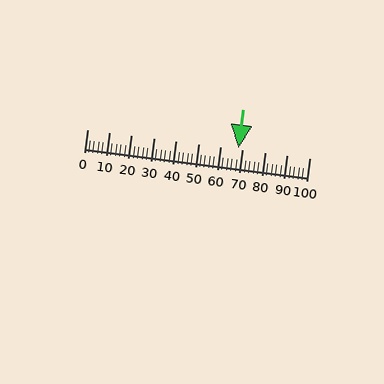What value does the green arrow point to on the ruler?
The green arrow points to approximately 68.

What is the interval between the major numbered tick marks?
The major tick marks are spaced 10 units apart.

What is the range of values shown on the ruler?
The ruler shows values from 0 to 100.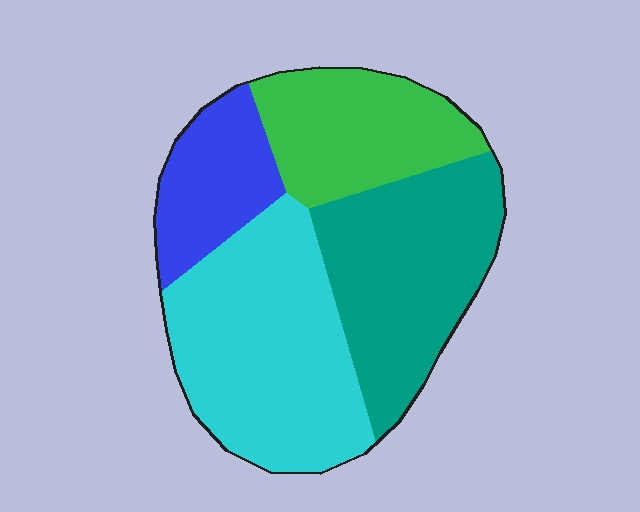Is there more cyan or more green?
Cyan.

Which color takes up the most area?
Cyan, at roughly 35%.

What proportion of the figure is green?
Green takes up less than a quarter of the figure.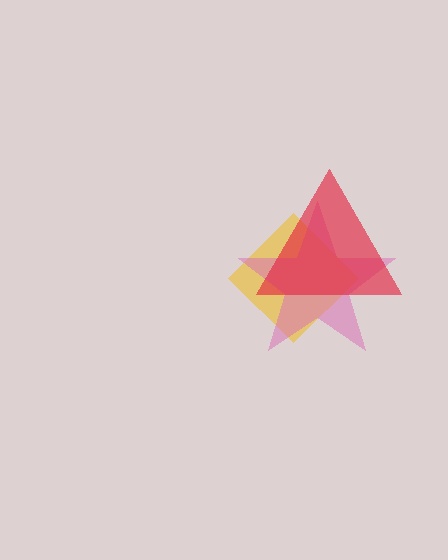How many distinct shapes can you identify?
There are 3 distinct shapes: a yellow diamond, a pink star, a red triangle.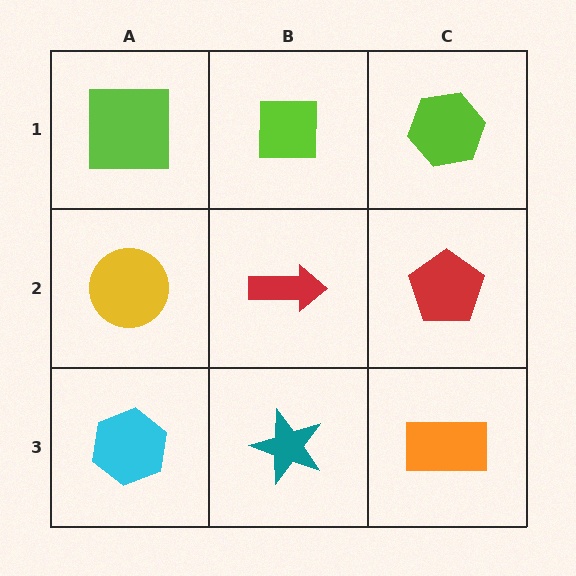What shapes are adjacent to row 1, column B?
A red arrow (row 2, column B), a lime square (row 1, column A), a lime hexagon (row 1, column C).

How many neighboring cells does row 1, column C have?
2.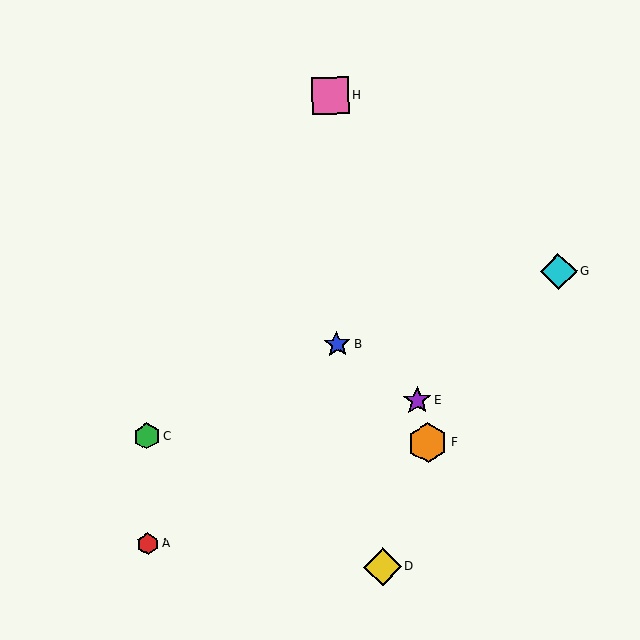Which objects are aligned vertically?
Objects B, H are aligned vertically.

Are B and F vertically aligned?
No, B is at x≈337 and F is at x≈428.